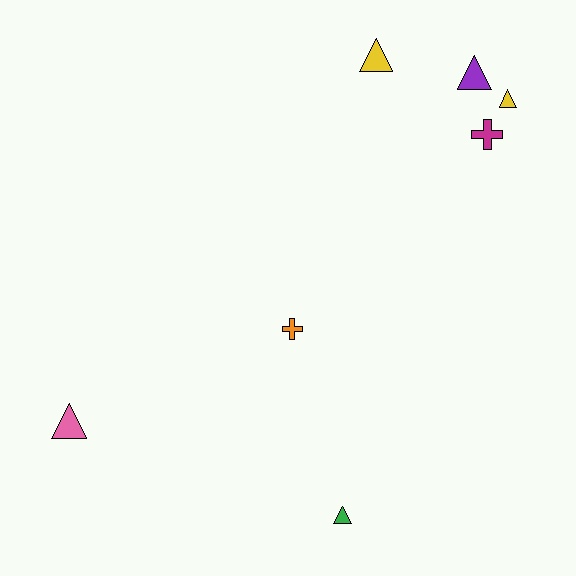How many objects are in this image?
There are 7 objects.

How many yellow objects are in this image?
There are 2 yellow objects.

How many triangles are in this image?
There are 5 triangles.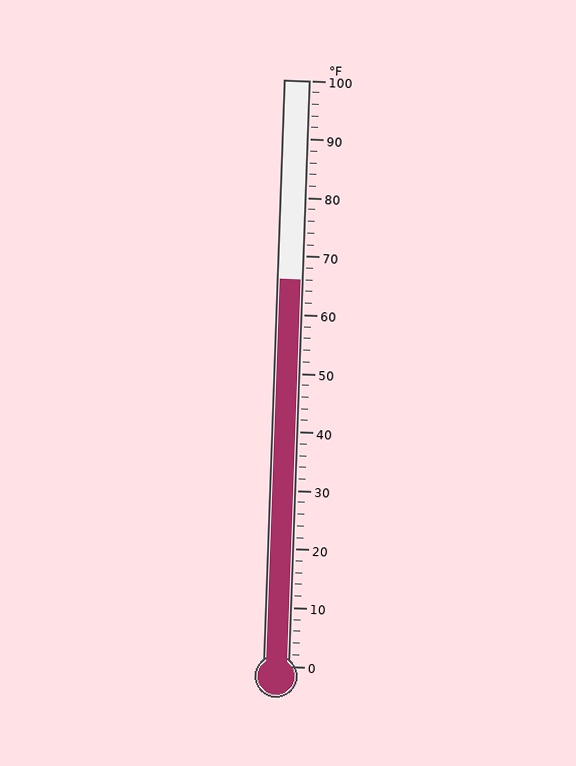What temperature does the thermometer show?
The thermometer shows approximately 66°F.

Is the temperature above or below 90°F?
The temperature is below 90°F.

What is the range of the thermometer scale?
The thermometer scale ranges from 0°F to 100°F.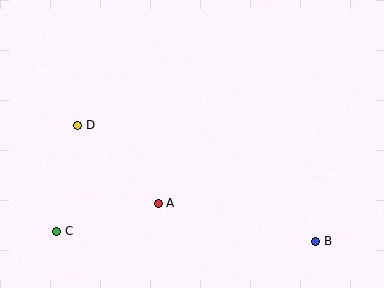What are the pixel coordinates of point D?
Point D is at (78, 125).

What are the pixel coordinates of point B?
Point B is at (316, 241).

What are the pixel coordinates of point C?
Point C is at (57, 231).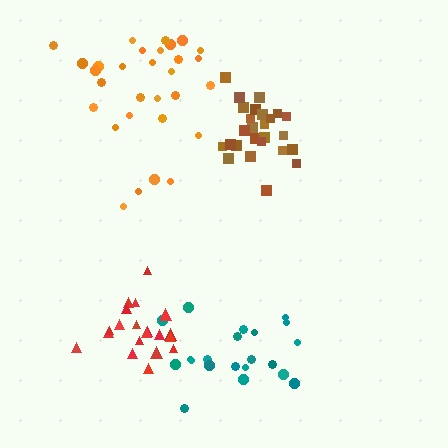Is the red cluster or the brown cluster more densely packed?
Brown.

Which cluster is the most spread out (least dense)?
Orange.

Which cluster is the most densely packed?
Brown.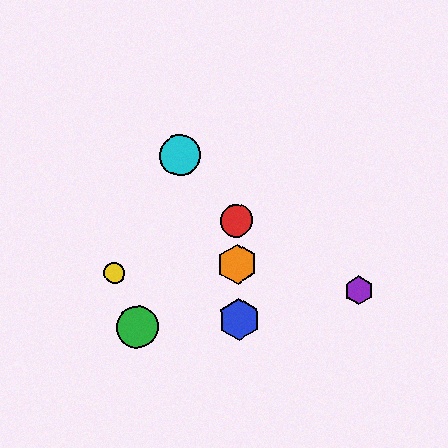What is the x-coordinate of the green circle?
The green circle is at x≈137.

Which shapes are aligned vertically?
The red circle, the blue hexagon, the orange hexagon are aligned vertically.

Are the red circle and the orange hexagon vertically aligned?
Yes, both are at x≈236.